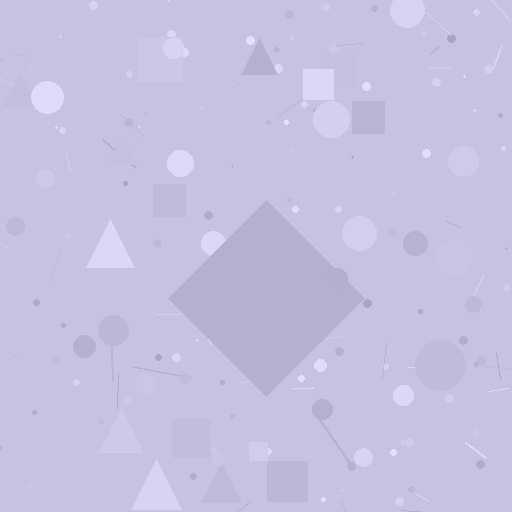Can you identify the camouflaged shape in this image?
The camouflaged shape is a diamond.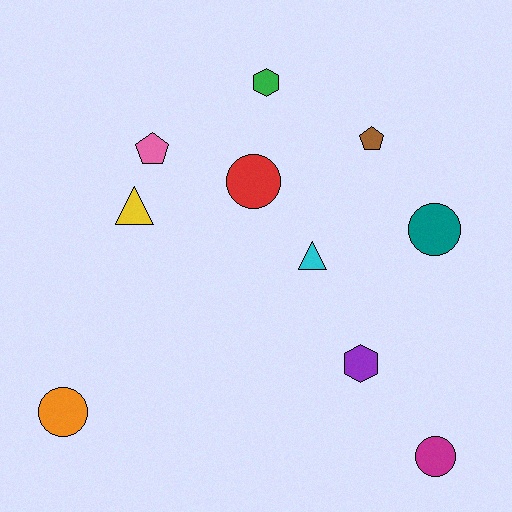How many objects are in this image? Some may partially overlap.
There are 10 objects.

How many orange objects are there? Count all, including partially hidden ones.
There is 1 orange object.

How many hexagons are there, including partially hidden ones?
There are 2 hexagons.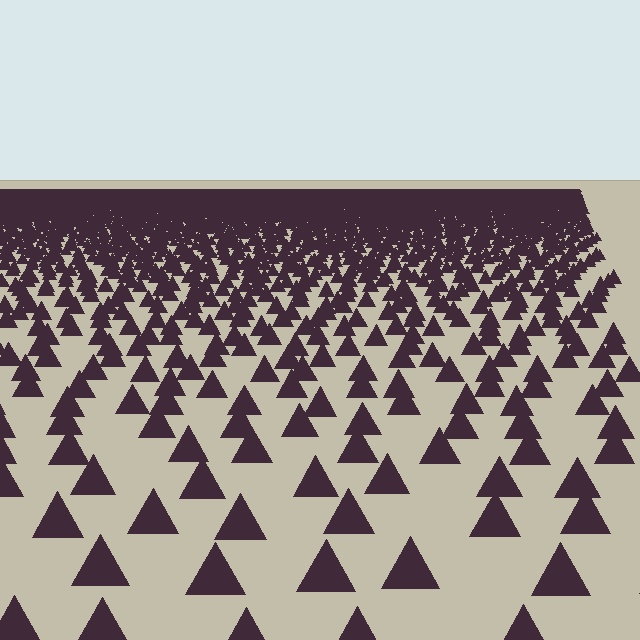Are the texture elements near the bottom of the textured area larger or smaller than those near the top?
Larger. Near the bottom, elements are closer to the viewer and appear at a bigger on-screen size.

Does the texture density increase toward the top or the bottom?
Density increases toward the top.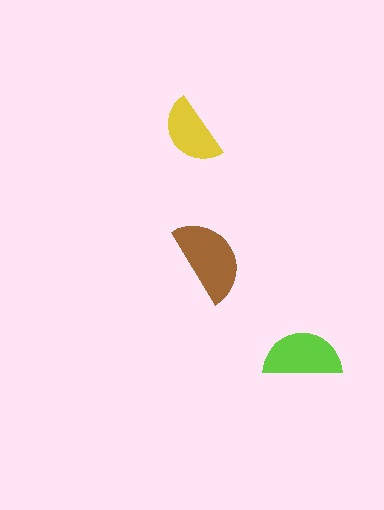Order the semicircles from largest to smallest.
the brown one, the lime one, the yellow one.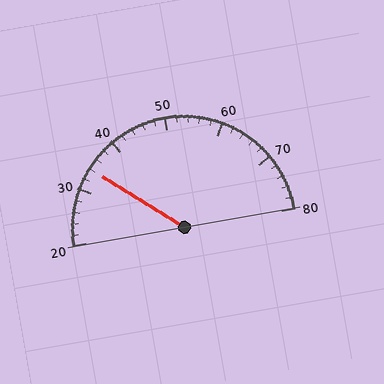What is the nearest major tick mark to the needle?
The nearest major tick mark is 30.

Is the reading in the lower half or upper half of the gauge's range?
The reading is in the lower half of the range (20 to 80).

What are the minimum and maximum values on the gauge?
The gauge ranges from 20 to 80.